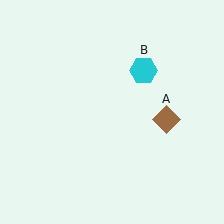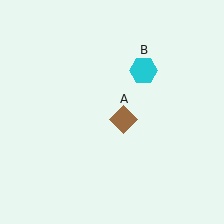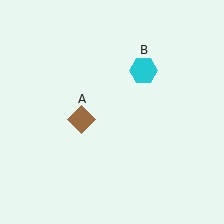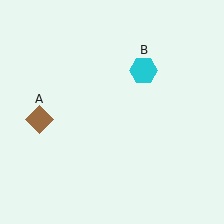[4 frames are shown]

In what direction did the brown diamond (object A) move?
The brown diamond (object A) moved left.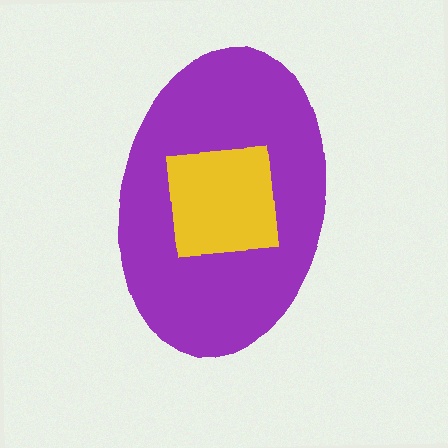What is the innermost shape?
The yellow square.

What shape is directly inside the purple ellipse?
The yellow square.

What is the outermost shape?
The purple ellipse.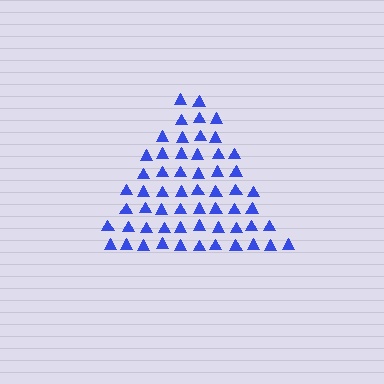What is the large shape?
The large shape is a triangle.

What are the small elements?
The small elements are triangles.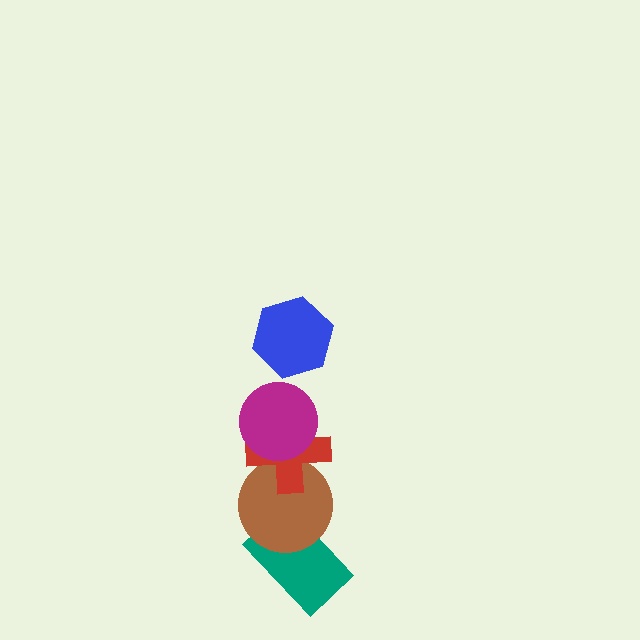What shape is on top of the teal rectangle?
The brown circle is on top of the teal rectangle.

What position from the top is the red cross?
The red cross is 3rd from the top.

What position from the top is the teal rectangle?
The teal rectangle is 5th from the top.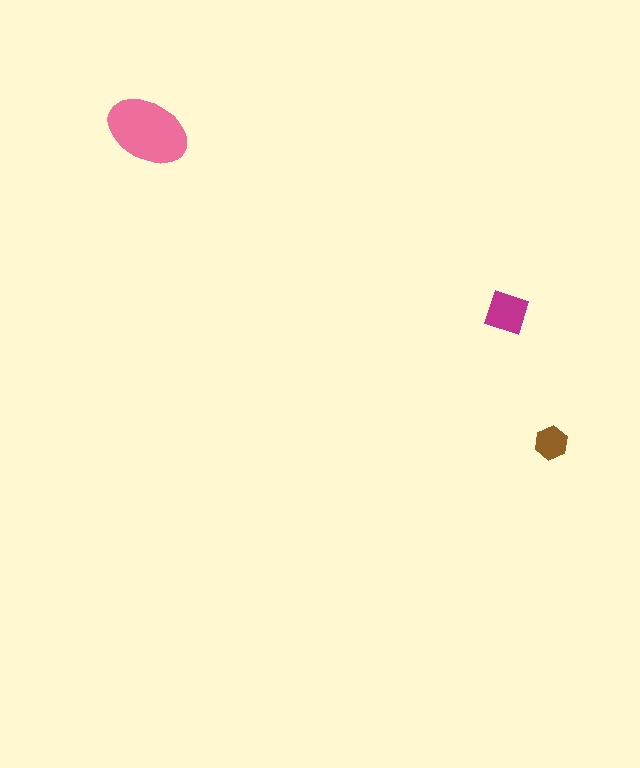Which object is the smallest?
The brown hexagon.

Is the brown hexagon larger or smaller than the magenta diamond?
Smaller.